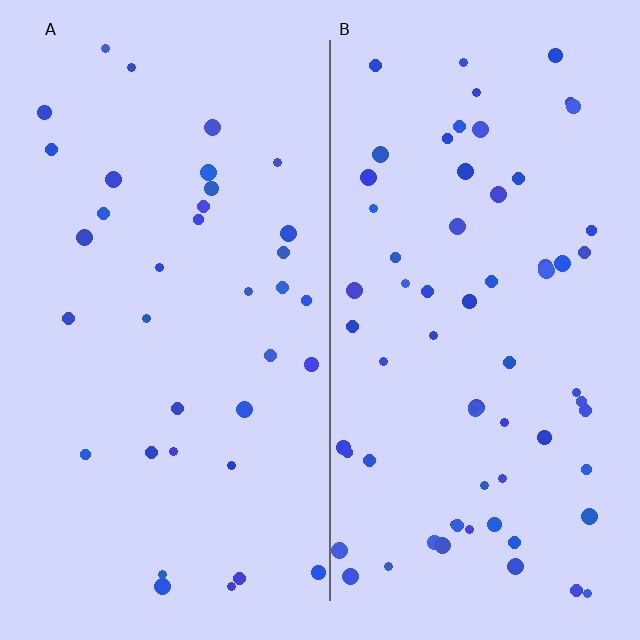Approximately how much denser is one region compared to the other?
Approximately 1.9× — region B over region A.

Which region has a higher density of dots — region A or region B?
B (the right).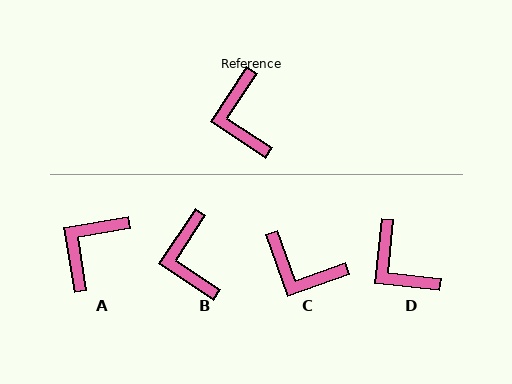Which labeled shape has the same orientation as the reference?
B.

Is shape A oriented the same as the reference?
No, it is off by about 47 degrees.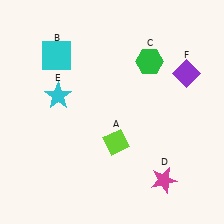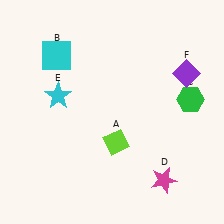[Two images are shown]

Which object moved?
The green hexagon (C) moved right.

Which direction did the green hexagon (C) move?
The green hexagon (C) moved right.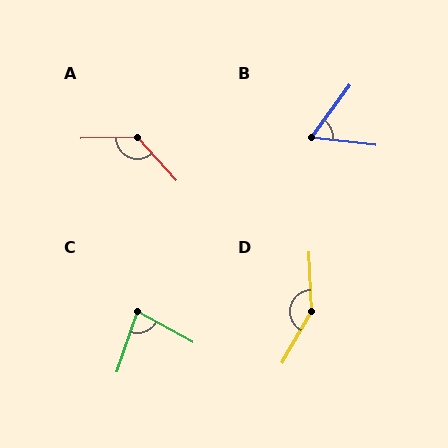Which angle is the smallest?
B, at approximately 60 degrees.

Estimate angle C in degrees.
Approximately 80 degrees.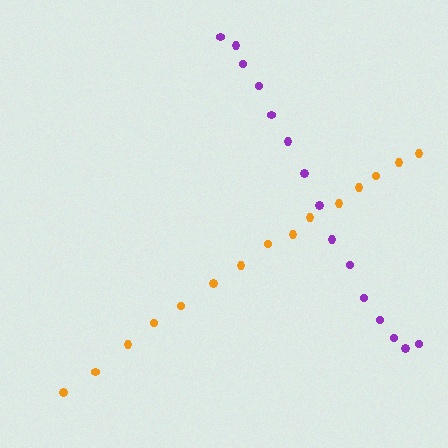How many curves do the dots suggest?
There are 2 distinct paths.